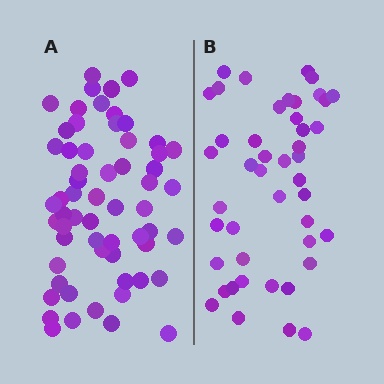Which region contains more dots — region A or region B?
Region A (the left region) has more dots.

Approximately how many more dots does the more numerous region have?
Region A has approximately 15 more dots than region B.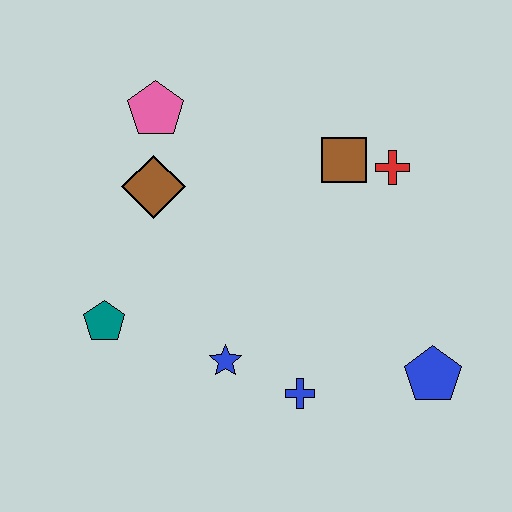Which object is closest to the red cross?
The brown square is closest to the red cross.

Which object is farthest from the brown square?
The teal pentagon is farthest from the brown square.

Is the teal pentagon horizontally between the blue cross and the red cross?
No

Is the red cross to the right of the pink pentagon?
Yes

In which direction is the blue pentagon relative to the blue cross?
The blue pentagon is to the right of the blue cross.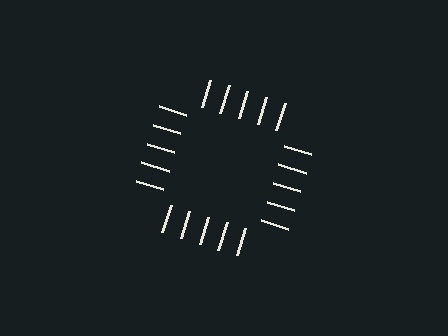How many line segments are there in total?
20 — 5 along each of the 4 edges.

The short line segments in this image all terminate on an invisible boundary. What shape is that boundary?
An illusory square — the line segments terminate on its edges but no continuous stroke is drawn.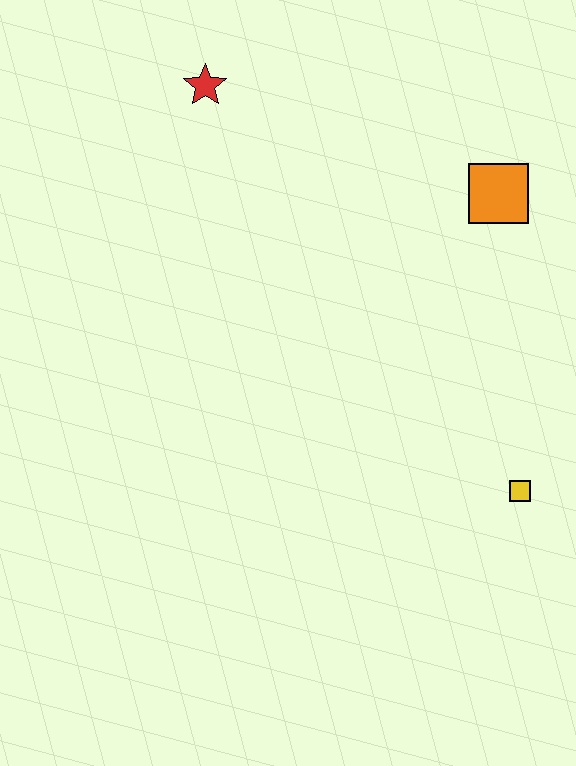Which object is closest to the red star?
The orange square is closest to the red star.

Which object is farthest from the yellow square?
The red star is farthest from the yellow square.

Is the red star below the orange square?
No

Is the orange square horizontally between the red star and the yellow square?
Yes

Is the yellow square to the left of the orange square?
No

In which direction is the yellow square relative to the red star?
The yellow square is below the red star.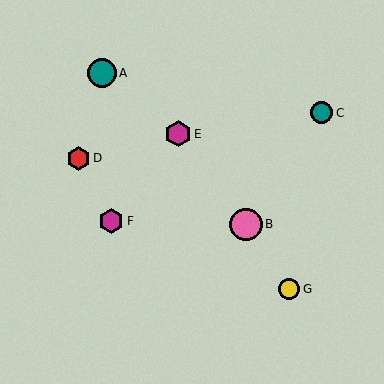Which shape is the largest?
The pink circle (labeled B) is the largest.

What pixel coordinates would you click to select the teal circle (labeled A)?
Click at (102, 73) to select the teal circle A.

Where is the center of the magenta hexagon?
The center of the magenta hexagon is at (111, 221).